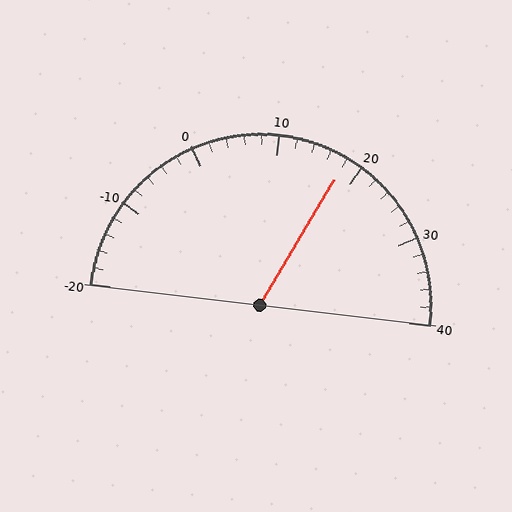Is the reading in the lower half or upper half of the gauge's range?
The reading is in the upper half of the range (-20 to 40).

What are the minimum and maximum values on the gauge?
The gauge ranges from -20 to 40.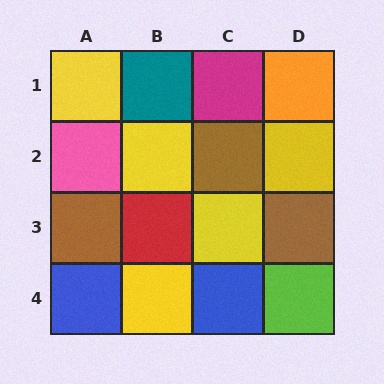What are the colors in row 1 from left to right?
Yellow, teal, magenta, orange.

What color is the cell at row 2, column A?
Pink.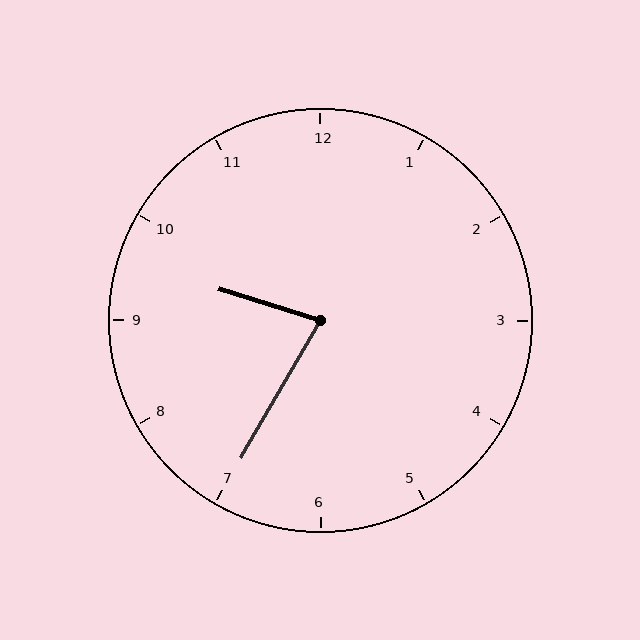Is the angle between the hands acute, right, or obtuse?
It is acute.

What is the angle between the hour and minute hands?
Approximately 78 degrees.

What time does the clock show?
9:35.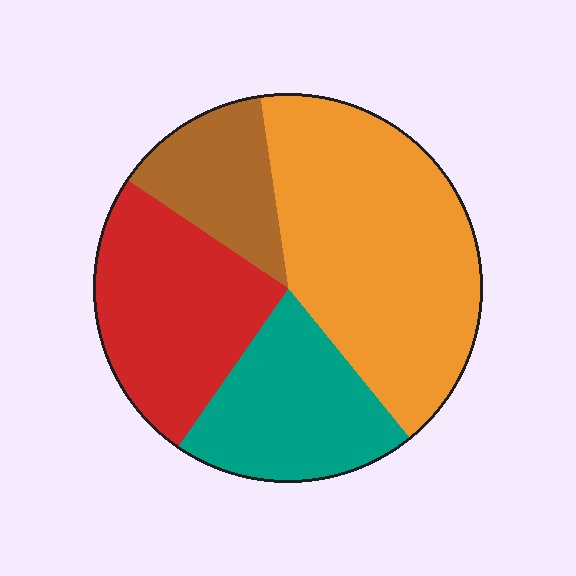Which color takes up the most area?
Orange, at roughly 40%.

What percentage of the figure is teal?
Teal covers around 20% of the figure.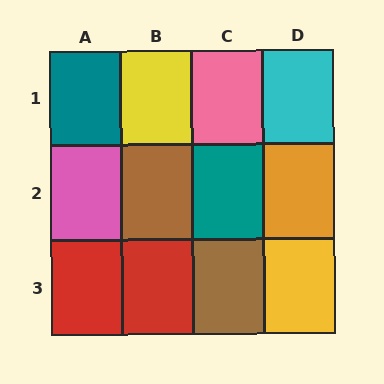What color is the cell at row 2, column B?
Brown.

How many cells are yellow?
2 cells are yellow.